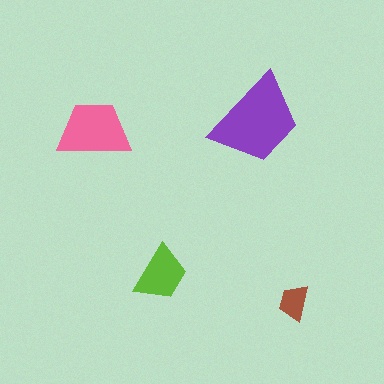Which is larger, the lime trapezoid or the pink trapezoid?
The pink one.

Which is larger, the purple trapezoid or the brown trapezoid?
The purple one.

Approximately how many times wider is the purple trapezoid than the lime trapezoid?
About 1.5 times wider.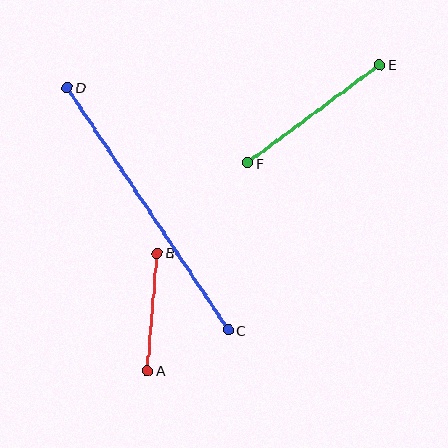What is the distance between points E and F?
The distance is approximately 164 pixels.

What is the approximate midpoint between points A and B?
The midpoint is at approximately (152, 312) pixels.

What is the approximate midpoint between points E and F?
The midpoint is at approximately (314, 114) pixels.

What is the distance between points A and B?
The distance is approximately 118 pixels.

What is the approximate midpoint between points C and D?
The midpoint is at approximately (148, 209) pixels.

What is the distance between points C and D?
The distance is approximately 291 pixels.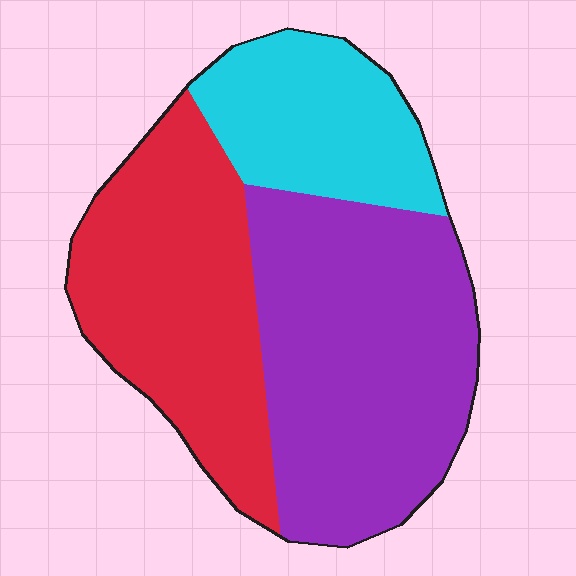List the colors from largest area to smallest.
From largest to smallest: purple, red, cyan.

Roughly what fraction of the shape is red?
Red covers 35% of the shape.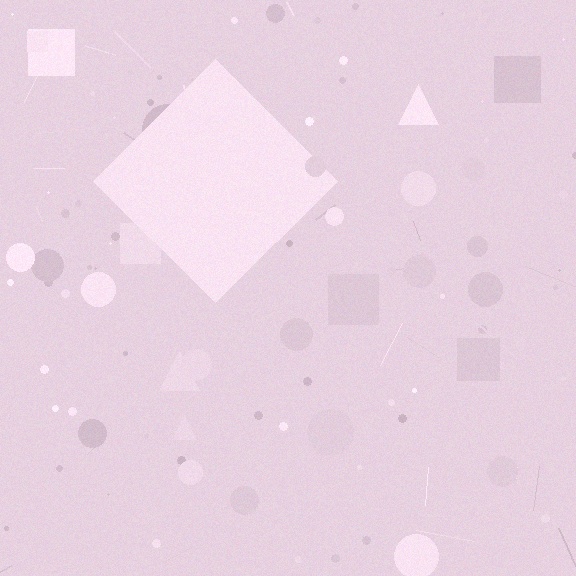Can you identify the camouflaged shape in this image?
The camouflaged shape is a diamond.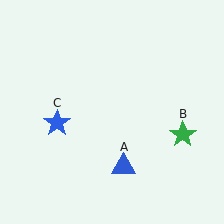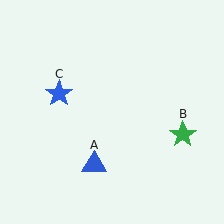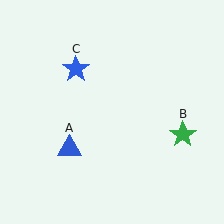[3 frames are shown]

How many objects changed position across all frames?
2 objects changed position: blue triangle (object A), blue star (object C).